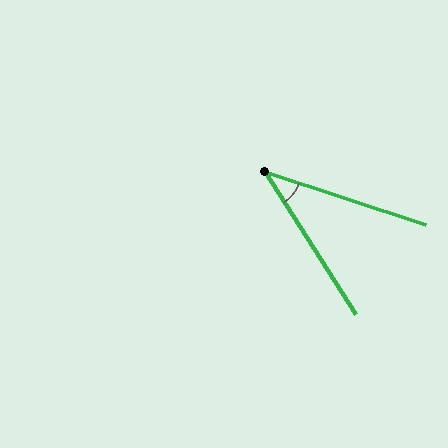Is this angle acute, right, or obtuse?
It is acute.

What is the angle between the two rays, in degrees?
Approximately 39 degrees.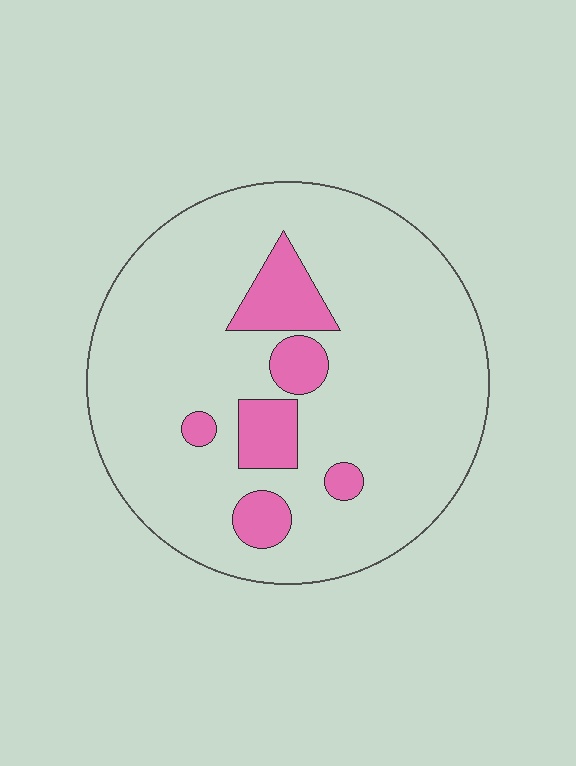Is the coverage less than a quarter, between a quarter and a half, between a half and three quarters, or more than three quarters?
Less than a quarter.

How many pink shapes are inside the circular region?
6.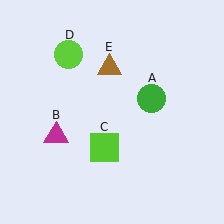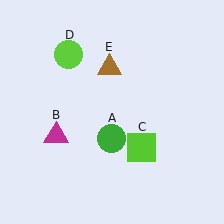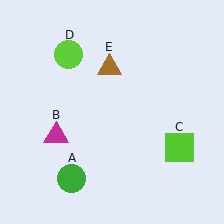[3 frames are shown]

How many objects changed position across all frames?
2 objects changed position: green circle (object A), lime square (object C).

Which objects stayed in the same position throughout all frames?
Magenta triangle (object B) and lime circle (object D) and brown triangle (object E) remained stationary.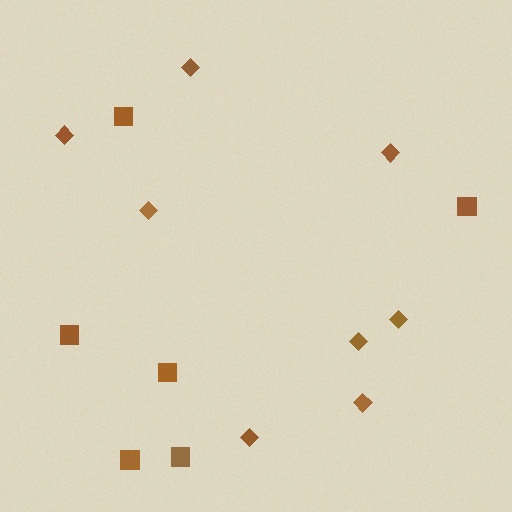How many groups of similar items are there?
There are 2 groups: one group of diamonds (8) and one group of squares (6).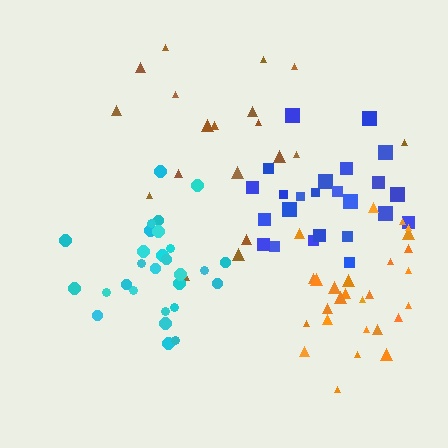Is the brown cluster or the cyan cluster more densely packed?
Cyan.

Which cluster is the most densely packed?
Cyan.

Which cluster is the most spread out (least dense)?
Brown.